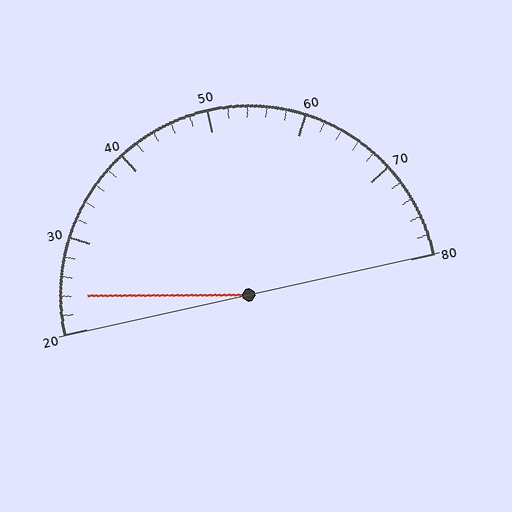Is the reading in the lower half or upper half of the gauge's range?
The reading is in the lower half of the range (20 to 80).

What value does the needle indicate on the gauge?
The needle indicates approximately 24.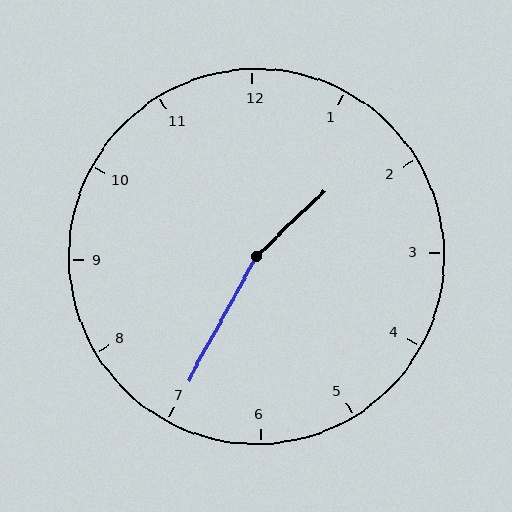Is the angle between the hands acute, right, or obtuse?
It is obtuse.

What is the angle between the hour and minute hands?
Approximately 162 degrees.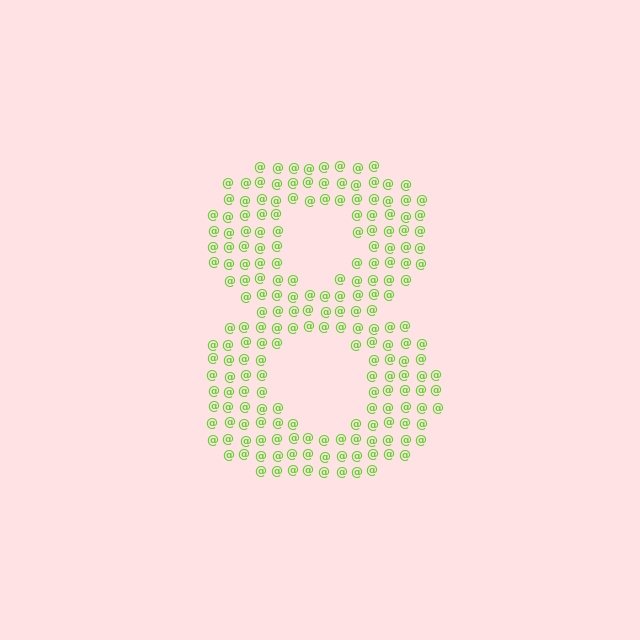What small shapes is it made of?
It is made of small at signs.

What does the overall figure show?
The overall figure shows the digit 8.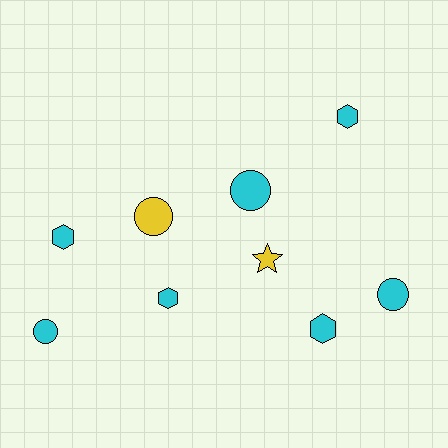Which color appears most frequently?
Cyan, with 7 objects.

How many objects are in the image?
There are 9 objects.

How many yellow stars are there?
There is 1 yellow star.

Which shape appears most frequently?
Hexagon, with 4 objects.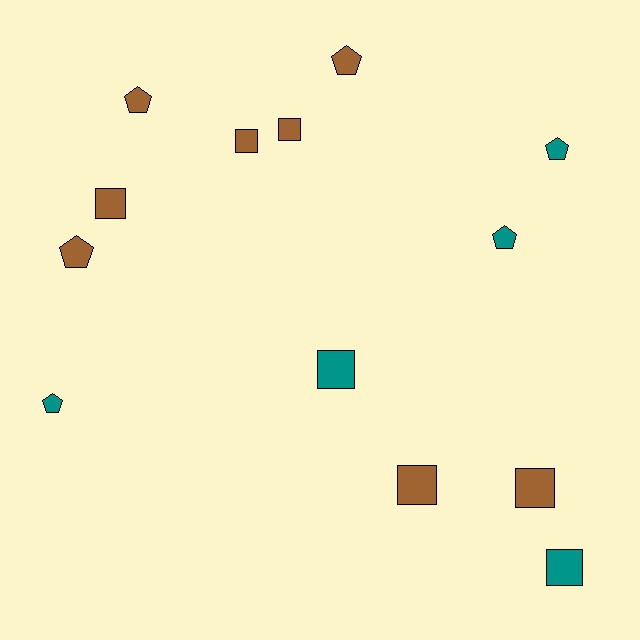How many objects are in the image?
There are 13 objects.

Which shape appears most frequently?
Square, with 7 objects.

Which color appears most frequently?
Brown, with 8 objects.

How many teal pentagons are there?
There are 3 teal pentagons.